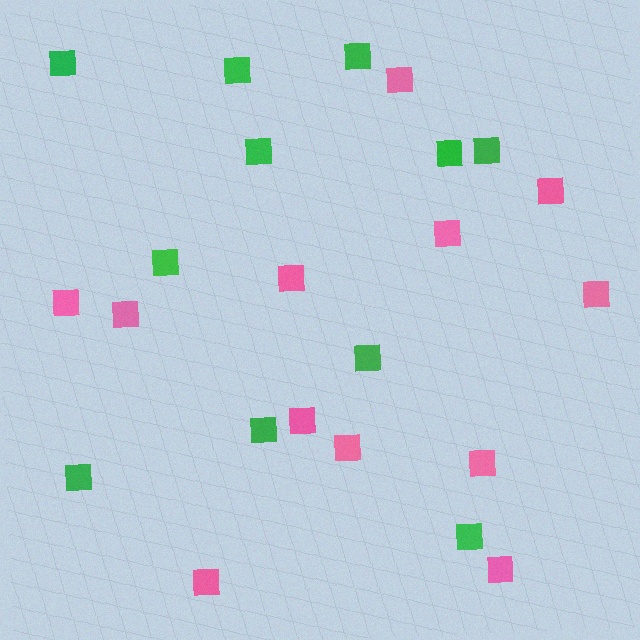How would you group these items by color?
There are 2 groups: one group of pink squares (12) and one group of green squares (11).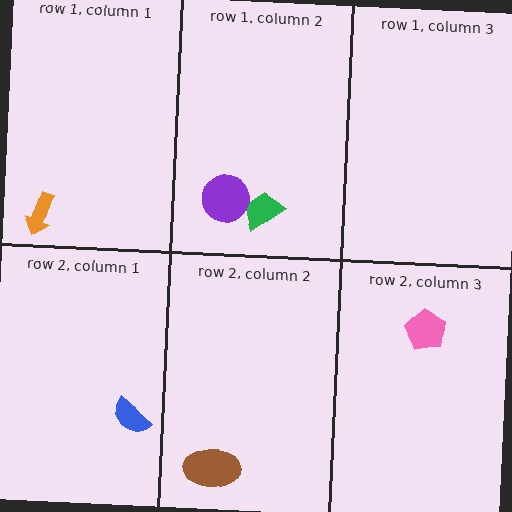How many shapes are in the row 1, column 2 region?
2.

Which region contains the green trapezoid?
The row 1, column 2 region.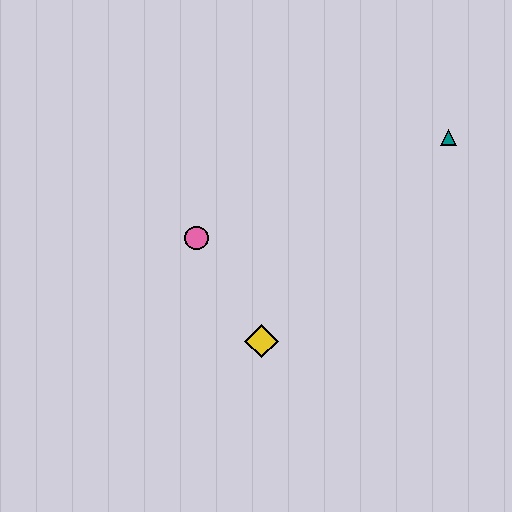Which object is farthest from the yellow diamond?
The teal triangle is farthest from the yellow diamond.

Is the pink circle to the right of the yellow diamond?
No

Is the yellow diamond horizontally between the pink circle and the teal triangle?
Yes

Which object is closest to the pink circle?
The yellow diamond is closest to the pink circle.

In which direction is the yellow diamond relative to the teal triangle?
The yellow diamond is below the teal triangle.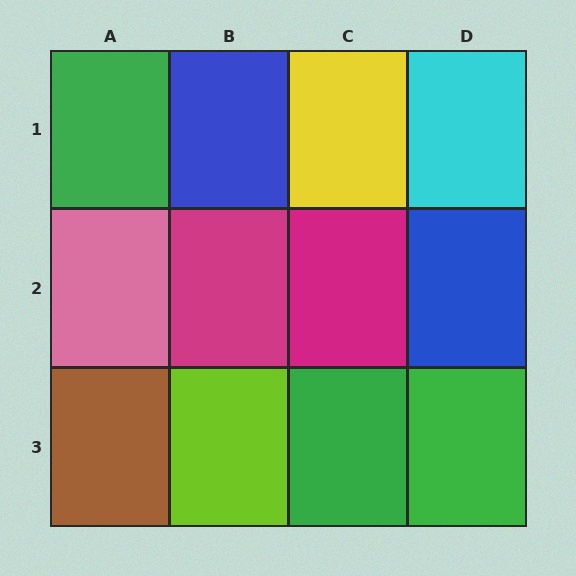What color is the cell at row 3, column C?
Green.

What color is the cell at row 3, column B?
Lime.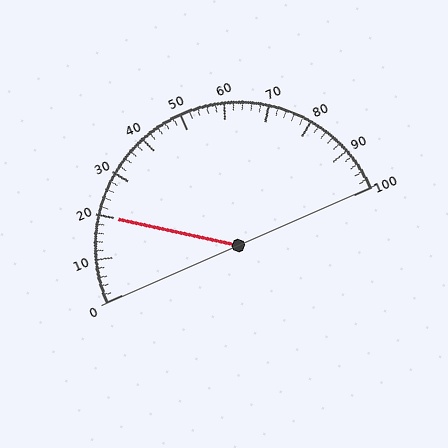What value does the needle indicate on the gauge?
The needle indicates approximately 20.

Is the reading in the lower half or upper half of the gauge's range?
The reading is in the lower half of the range (0 to 100).